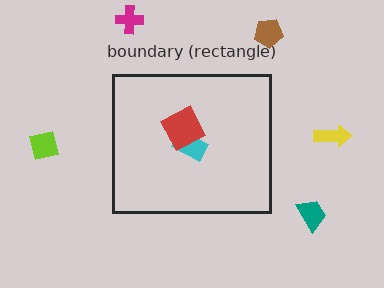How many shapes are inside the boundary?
2 inside, 5 outside.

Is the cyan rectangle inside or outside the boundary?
Inside.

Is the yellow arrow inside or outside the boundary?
Outside.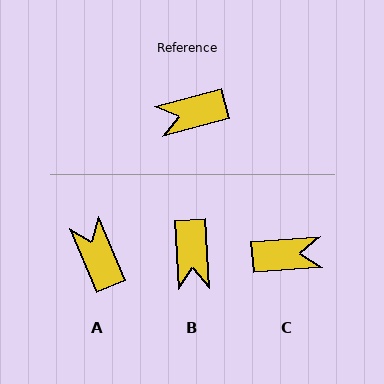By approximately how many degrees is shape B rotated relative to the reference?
Approximately 78 degrees counter-clockwise.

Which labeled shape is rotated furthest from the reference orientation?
C, about 169 degrees away.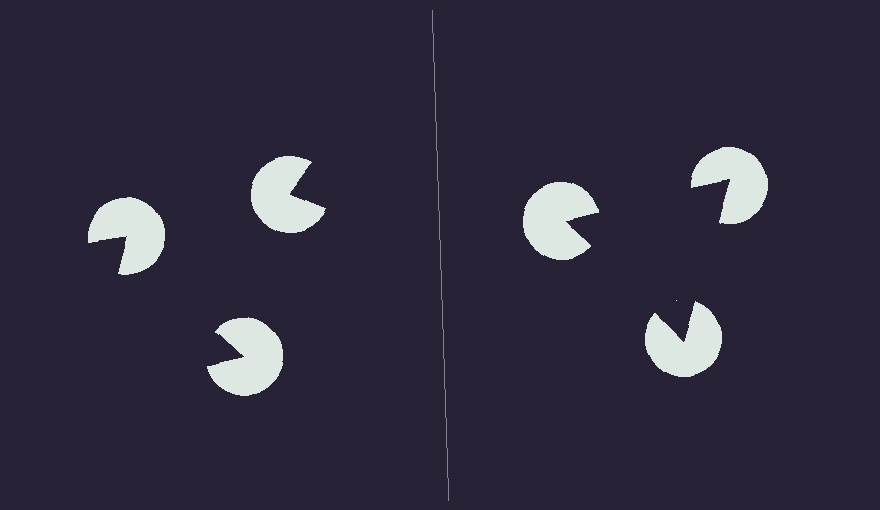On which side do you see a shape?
An illusory triangle appears on the right side. On the left side the wedge cuts are rotated, so no coherent shape forms.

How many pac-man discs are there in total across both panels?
6 — 3 on each side.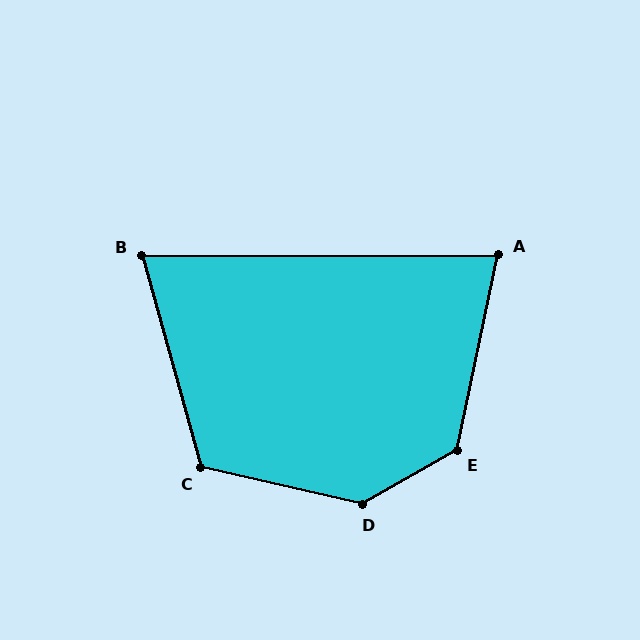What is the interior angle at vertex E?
Approximately 131 degrees (obtuse).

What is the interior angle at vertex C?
Approximately 118 degrees (obtuse).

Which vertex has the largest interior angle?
D, at approximately 137 degrees.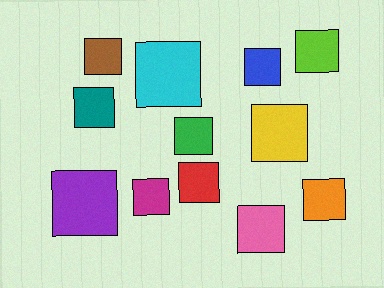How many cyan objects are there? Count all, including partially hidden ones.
There is 1 cyan object.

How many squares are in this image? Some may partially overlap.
There are 12 squares.